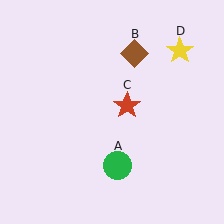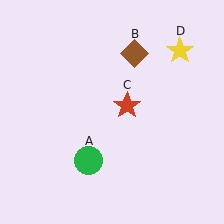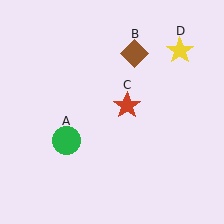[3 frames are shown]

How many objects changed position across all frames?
1 object changed position: green circle (object A).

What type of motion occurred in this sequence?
The green circle (object A) rotated clockwise around the center of the scene.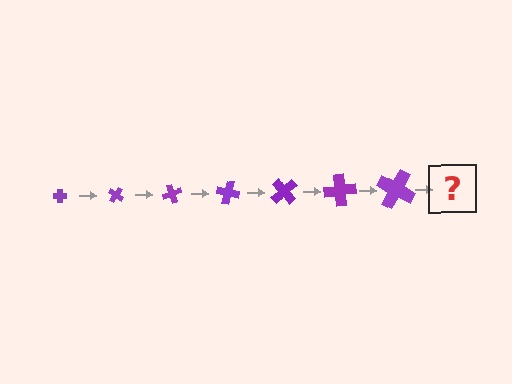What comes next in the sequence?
The next element should be a cross, larger than the previous one and rotated 245 degrees from the start.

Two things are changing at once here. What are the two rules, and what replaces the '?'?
The two rules are that the cross grows larger each step and it rotates 35 degrees each step. The '?' should be a cross, larger than the previous one and rotated 245 degrees from the start.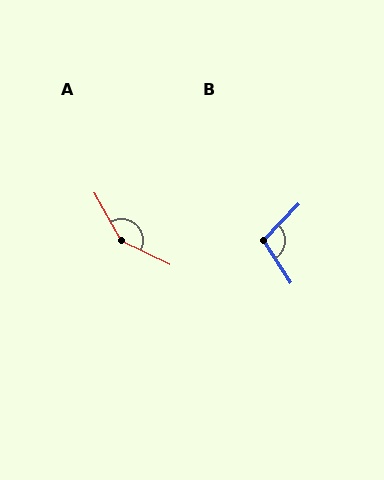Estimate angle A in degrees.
Approximately 145 degrees.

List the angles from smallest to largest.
B (103°), A (145°).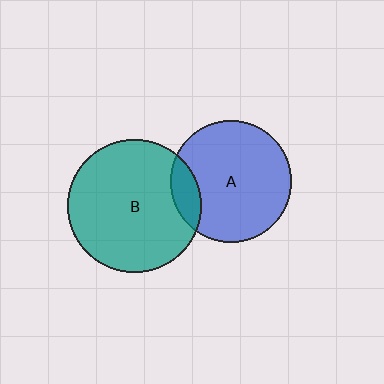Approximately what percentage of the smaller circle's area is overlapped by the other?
Approximately 15%.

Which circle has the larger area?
Circle B (teal).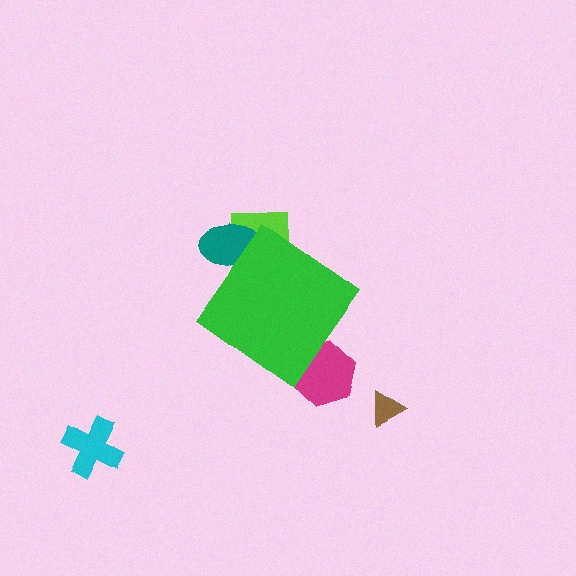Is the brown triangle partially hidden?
No, the brown triangle is fully visible.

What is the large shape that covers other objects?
A green diamond.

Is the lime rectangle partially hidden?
Yes, the lime rectangle is partially hidden behind the green diamond.